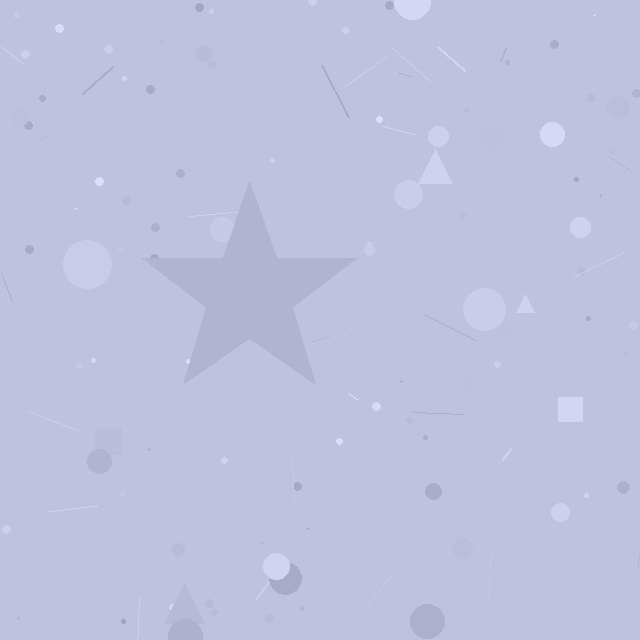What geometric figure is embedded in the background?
A star is embedded in the background.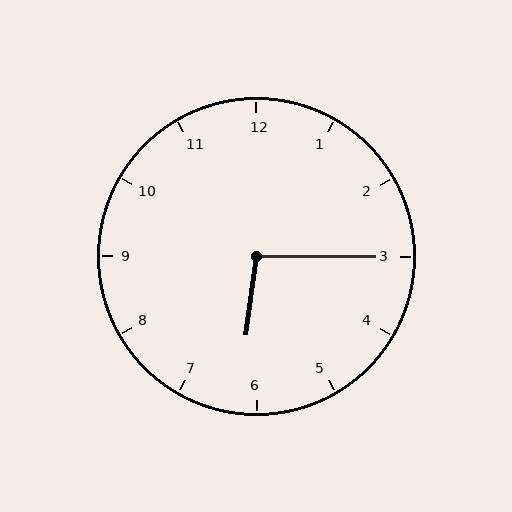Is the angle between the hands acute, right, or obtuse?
It is obtuse.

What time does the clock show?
6:15.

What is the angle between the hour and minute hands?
Approximately 98 degrees.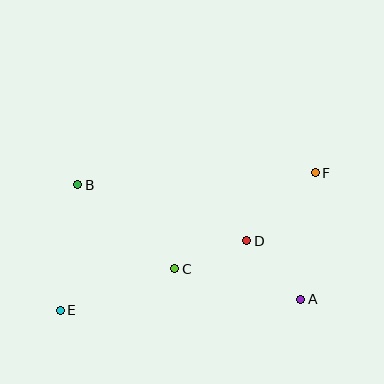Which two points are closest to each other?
Points C and D are closest to each other.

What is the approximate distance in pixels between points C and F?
The distance between C and F is approximately 171 pixels.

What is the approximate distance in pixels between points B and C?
The distance between B and C is approximately 128 pixels.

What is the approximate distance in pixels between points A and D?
The distance between A and D is approximately 80 pixels.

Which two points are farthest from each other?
Points E and F are farthest from each other.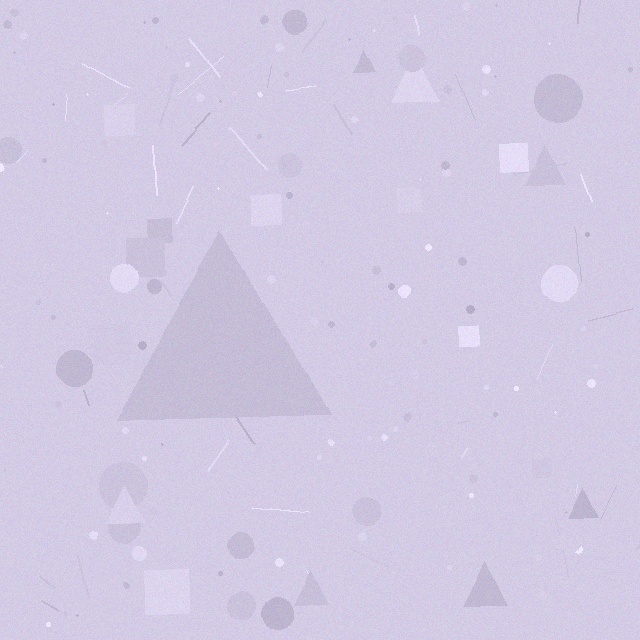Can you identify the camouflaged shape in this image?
The camouflaged shape is a triangle.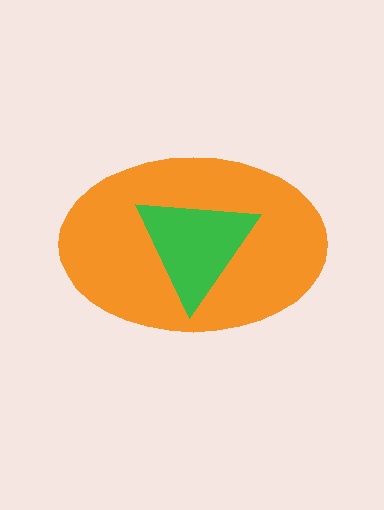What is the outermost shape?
The orange ellipse.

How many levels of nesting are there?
2.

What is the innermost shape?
The green triangle.